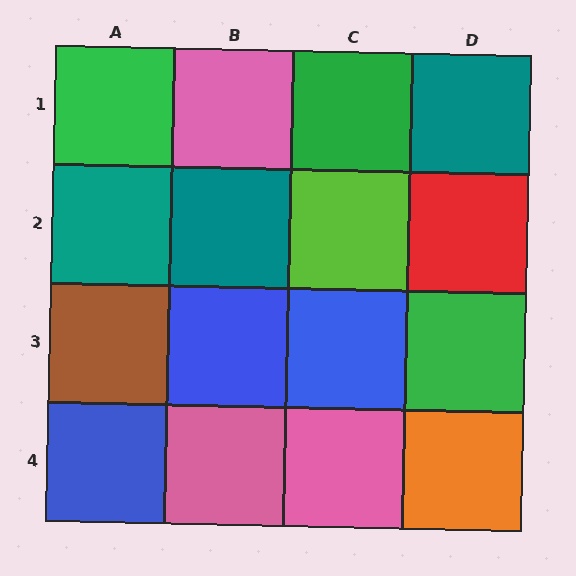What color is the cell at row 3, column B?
Blue.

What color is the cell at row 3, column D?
Green.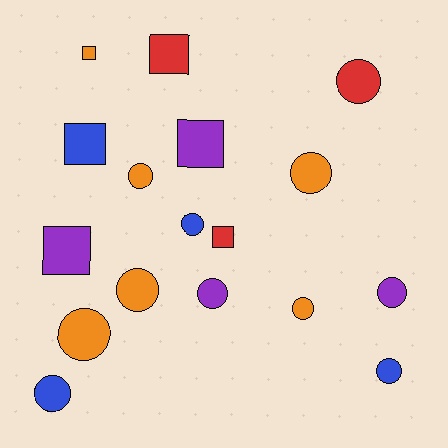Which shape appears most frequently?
Circle, with 11 objects.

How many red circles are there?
There is 1 red circle.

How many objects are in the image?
There are 17 objects.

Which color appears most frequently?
Orange, with 6 objects.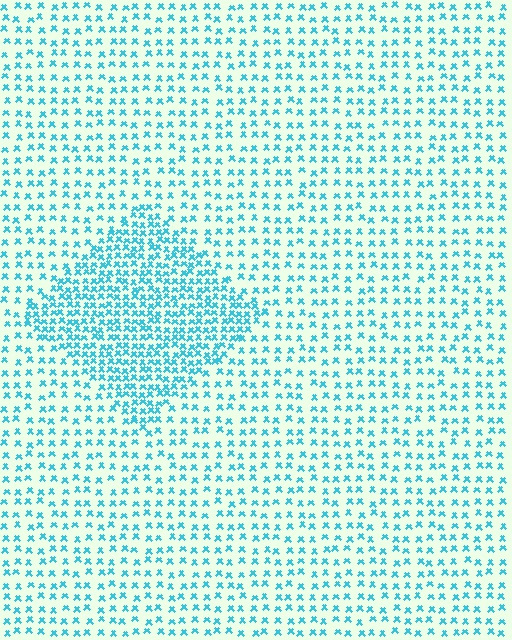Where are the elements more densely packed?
The elements are more densely packed inside the diamond boundary.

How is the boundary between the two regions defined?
The boundary is defined by a change in element density (approximately 2.1x ratio). All elements are the same color, size, and shape.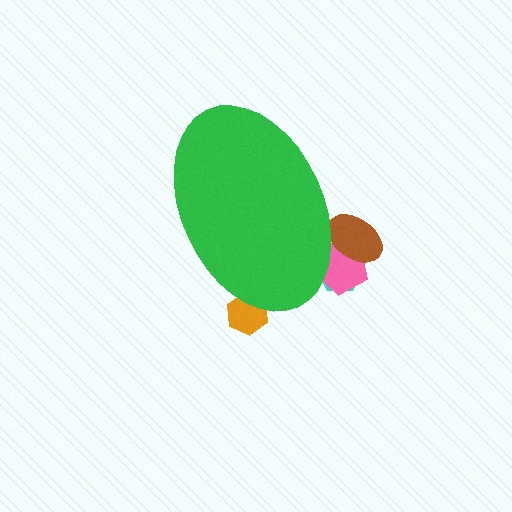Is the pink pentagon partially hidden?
Yes, the pink pentagon is partially hidden behind the green ellipse.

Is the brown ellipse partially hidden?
Yes, the brown ellipse is partially hidden behind the green ellipse.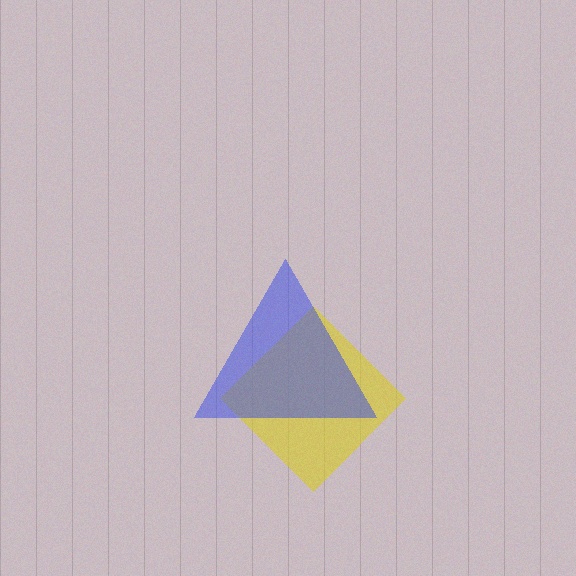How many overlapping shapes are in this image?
There are 2 overlapping shapes in the image.